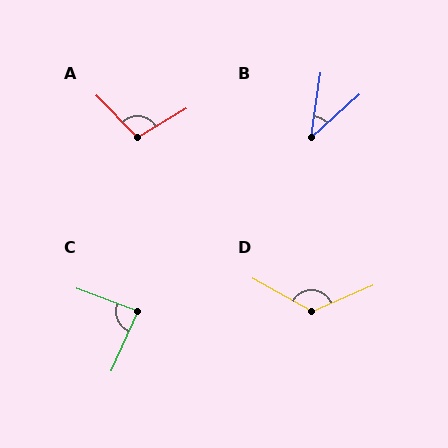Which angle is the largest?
D, at approximately 127 degrees.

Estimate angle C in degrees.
Approximately 86 degrees.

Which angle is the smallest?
B, at approximately 40 degrees.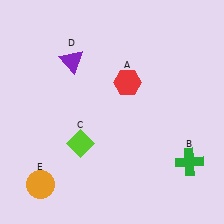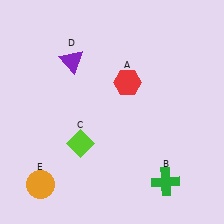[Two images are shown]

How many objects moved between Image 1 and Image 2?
1 object moved between the two images.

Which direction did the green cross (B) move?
The green cross (B) moved left.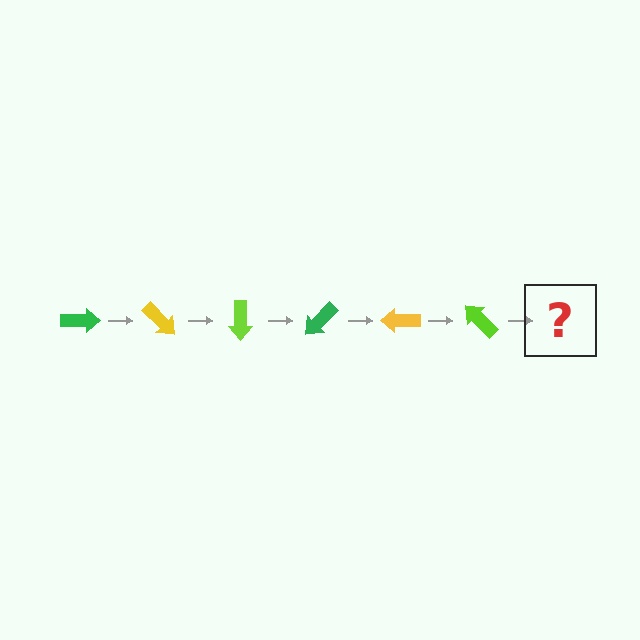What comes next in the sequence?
The next element should be a green arrow, rotated 270 degrees from the start.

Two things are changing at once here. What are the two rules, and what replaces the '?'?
The two rules are that it rotates 45 degrees each step and the color cycles through green, yellow, and lime. The '?' should be a green arrow, rotated 270 degrees from the start.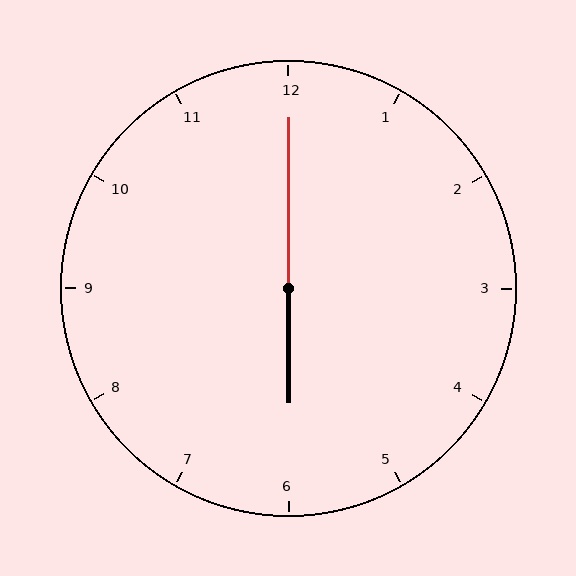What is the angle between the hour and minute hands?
Approximately 180 degrees.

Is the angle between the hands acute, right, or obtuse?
It is obtuse.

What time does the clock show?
6:00.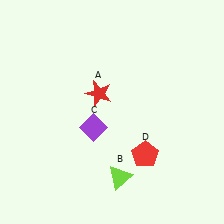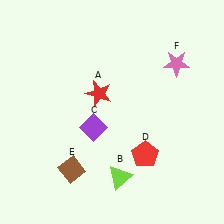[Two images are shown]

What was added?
A brown diamond (E), a pink star (F) were added in Image 2.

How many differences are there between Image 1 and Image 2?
There are 2 differences between the two images.